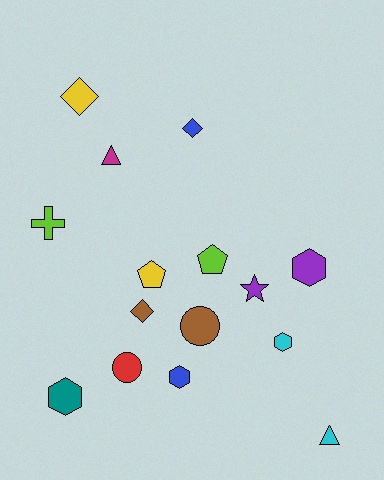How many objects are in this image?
There are 15 objects.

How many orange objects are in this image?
There are no orange objects.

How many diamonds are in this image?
There are 3 diamonds.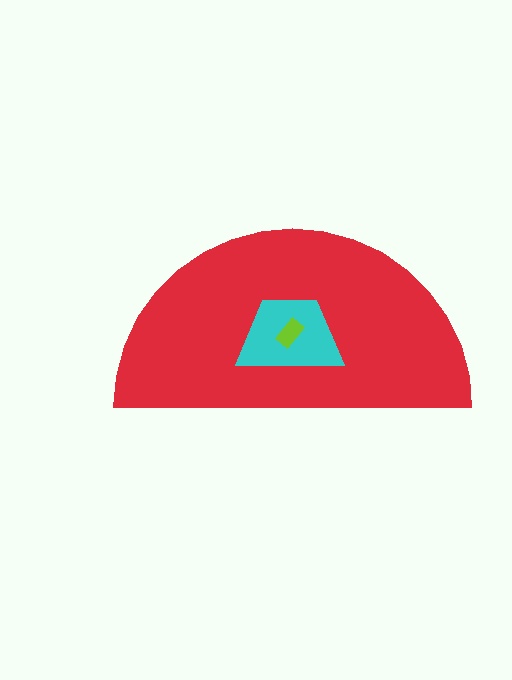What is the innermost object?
The lime rectangle.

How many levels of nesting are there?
3.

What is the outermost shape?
The red semicircle.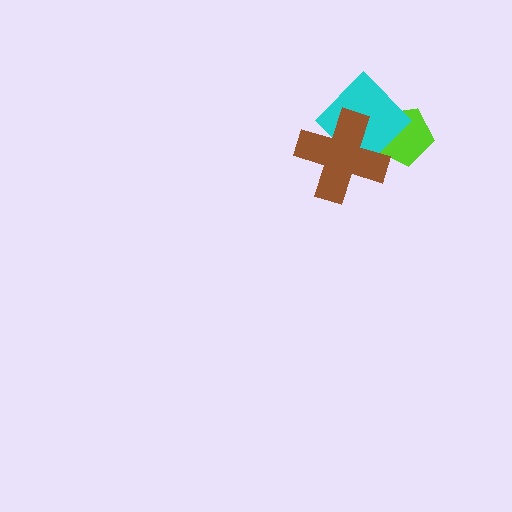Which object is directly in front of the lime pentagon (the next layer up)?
The cyan diamond is directly in front of the lime pentagon.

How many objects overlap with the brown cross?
2 objects overlap with the brown cross.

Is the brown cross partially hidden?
No, no other shape covers it.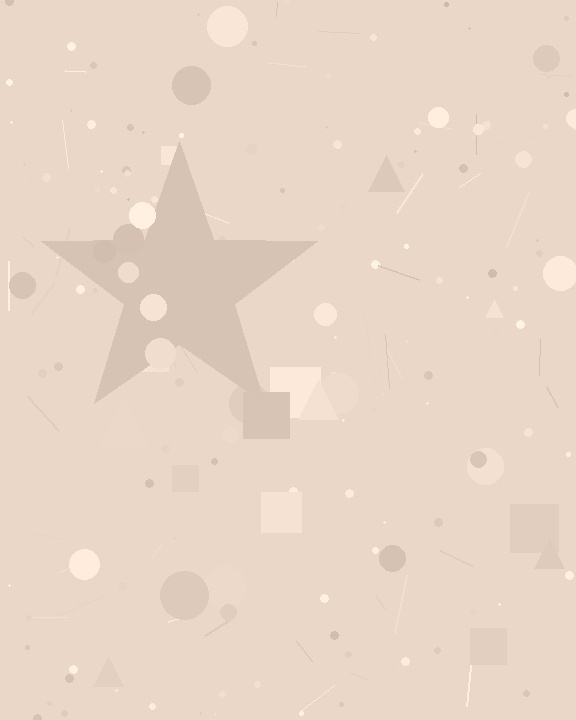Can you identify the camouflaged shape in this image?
The camouflaged shape is a star.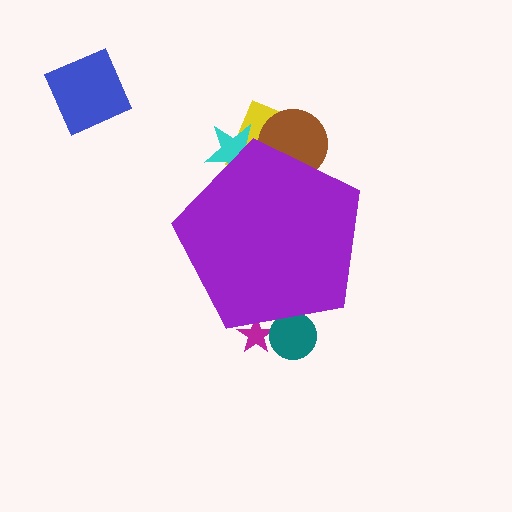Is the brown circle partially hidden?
Yes, the brown circle is partially hidden behind the purple pentagon.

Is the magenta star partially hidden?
Yes, the magenta star is partially hidden behind the purple pentagon.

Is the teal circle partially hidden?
Yes, the teal circle is partially hidden behind the purple pentagon.